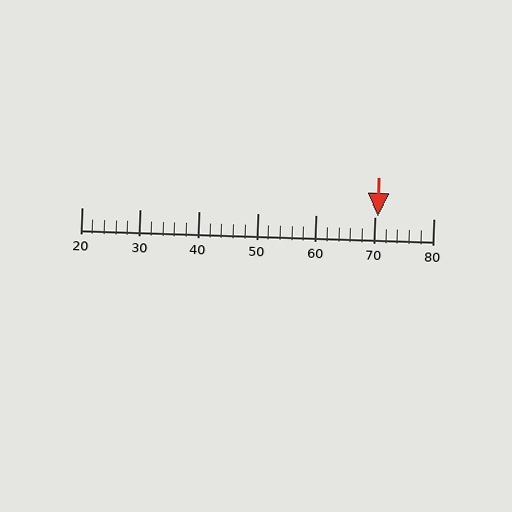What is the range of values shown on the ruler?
The ruler shows values from 20 to 80.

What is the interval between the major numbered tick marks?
The major tick marks are spaced 10 units apart.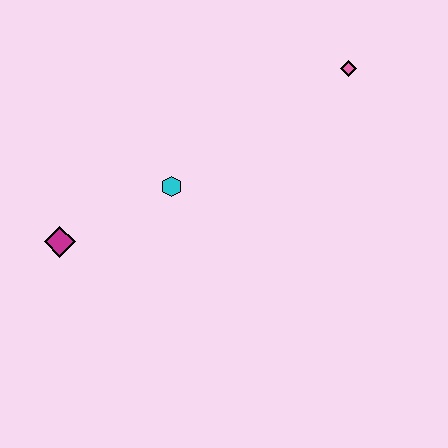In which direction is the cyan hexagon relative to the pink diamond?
The cyan hexagon is to the left of the pink diamond.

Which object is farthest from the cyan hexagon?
The pink diamond is farthest from the cyan hexagon.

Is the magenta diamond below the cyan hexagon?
Yes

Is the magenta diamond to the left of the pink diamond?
Yes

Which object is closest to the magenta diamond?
The cyan hexagon is closest to the magenta diamond.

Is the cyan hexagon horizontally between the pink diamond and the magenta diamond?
Yes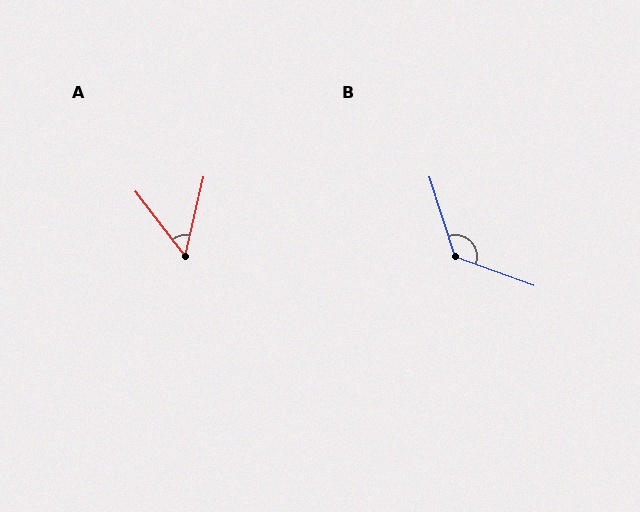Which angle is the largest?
B, at approximately 128 degrees.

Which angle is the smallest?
A, at approximately 51 degrees.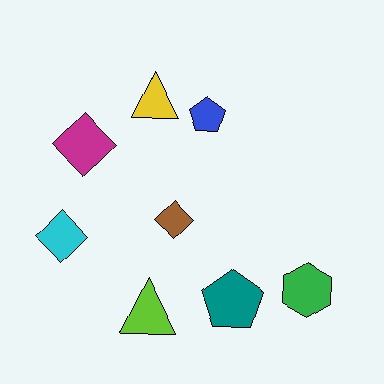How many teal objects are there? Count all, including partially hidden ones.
There is 1 teal object.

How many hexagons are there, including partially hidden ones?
There is 1 hexagon.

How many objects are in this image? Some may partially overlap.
There are 8 objects.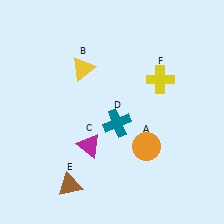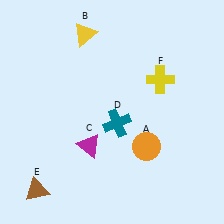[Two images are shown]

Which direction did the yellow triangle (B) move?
The yellow triangle (B) moved up.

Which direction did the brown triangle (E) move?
The brown triangle (E) moved left.